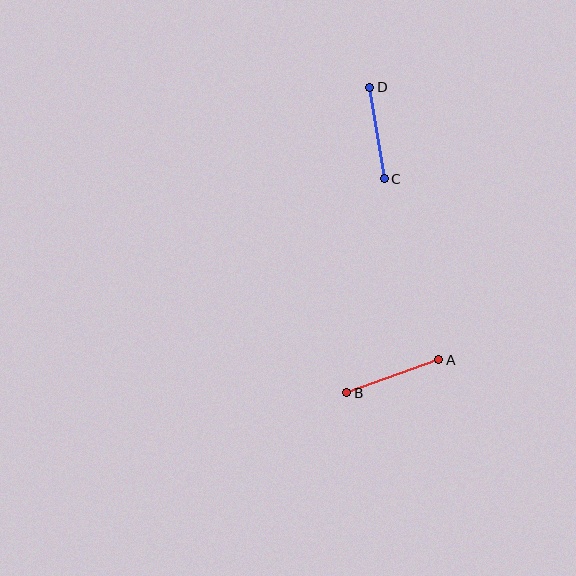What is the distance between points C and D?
The distance is approximately 93 pixels.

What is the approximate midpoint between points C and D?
The midpoint is at approximately (377, 133) pixels.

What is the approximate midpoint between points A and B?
The midpoint is at approximately (393, 376) pixels.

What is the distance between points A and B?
The distance is approximately 98 pixels.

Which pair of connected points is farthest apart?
Points A and B are farthest apart.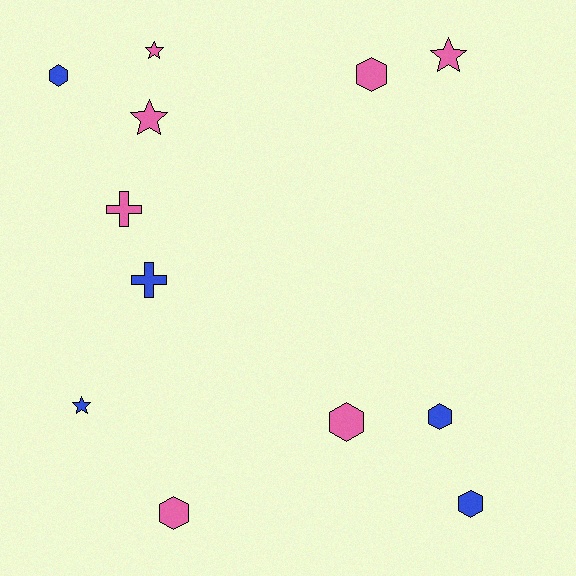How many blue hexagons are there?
There are 3 blue hexagons.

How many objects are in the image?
There are 12 objects.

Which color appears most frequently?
Pink, with 7 objects.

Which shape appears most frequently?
Hexagon, with 6 objects.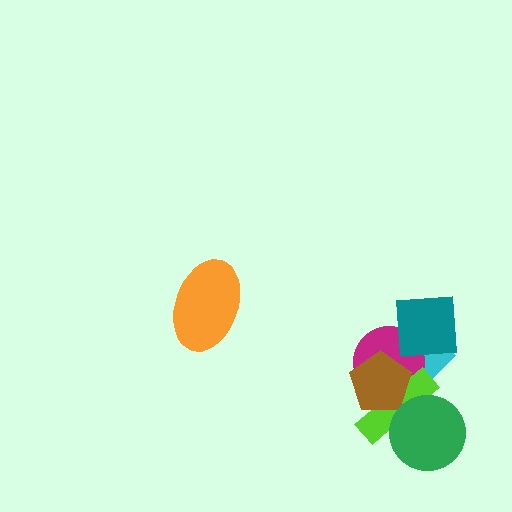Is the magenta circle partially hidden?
Yes, it is partially covered by another shape.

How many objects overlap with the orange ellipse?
0 objects overlap with the orange ellipse.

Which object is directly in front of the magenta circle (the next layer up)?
The lime cross is directly in front of the magenta circle.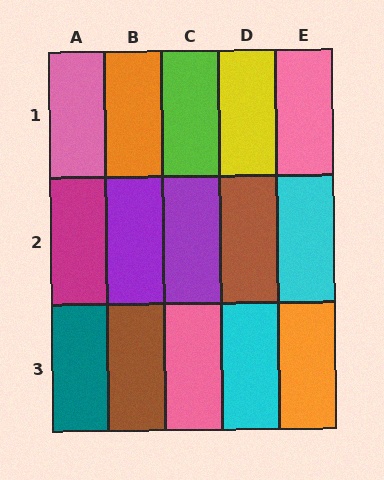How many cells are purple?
2 cells are purple.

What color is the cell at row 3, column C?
Pink.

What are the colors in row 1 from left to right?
Pink, orange, lime, yellow, pink.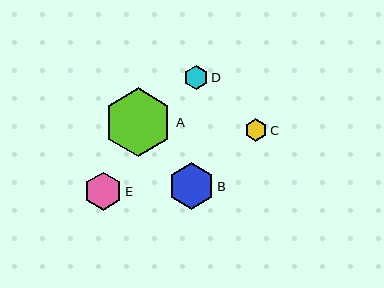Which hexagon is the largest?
Hexagon A is the largest with a size of approximately 69 pixels.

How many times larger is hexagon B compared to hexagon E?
Hexagon B is approximately 1.2 times the size of hexagon E.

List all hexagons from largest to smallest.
From largest to smallest: A, B, E, D, C.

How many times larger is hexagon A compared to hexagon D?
Hexagon A is approximately 2.8 times the size of hexagon D.